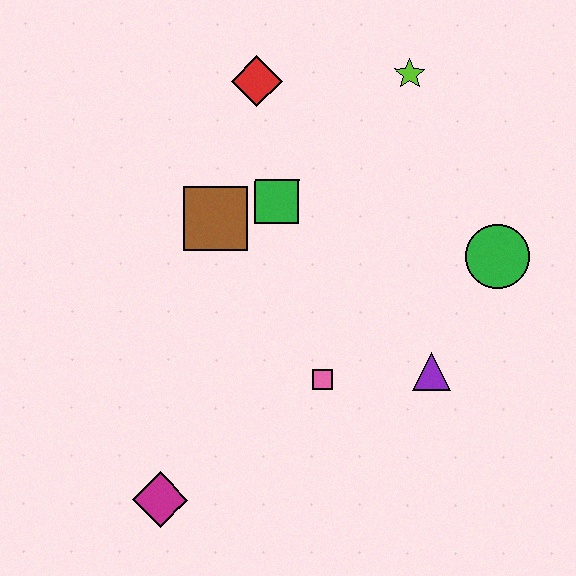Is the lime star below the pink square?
No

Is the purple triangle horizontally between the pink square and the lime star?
No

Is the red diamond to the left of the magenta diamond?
No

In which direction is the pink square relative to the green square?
The pink square is below the green square.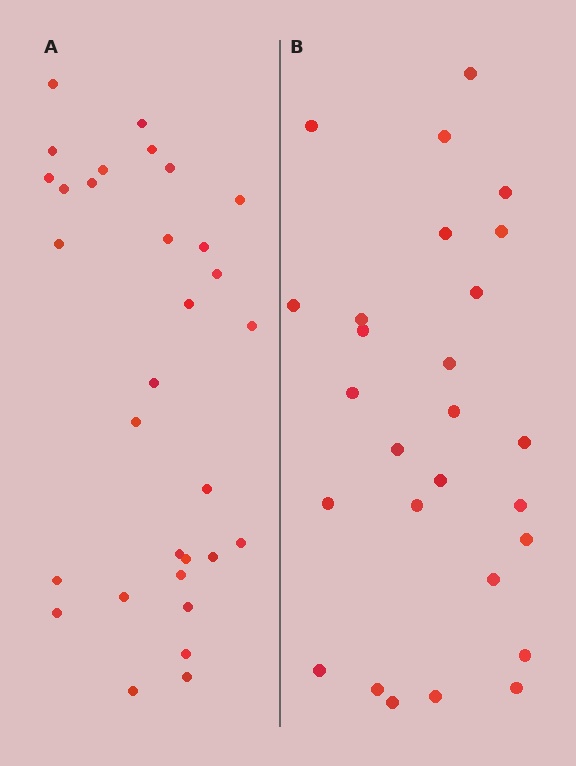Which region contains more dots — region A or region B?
Region A (the left region) has more dots.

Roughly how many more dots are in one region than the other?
Region A has about 4 more dots than region B.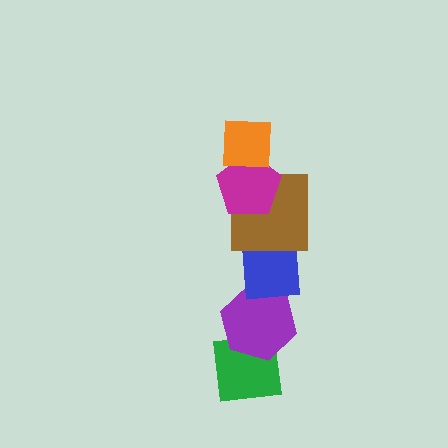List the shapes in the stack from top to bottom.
From top to bottom: the orange square, the magenta pentagon, the brown square, the blue square, the purple hexagon, the green square.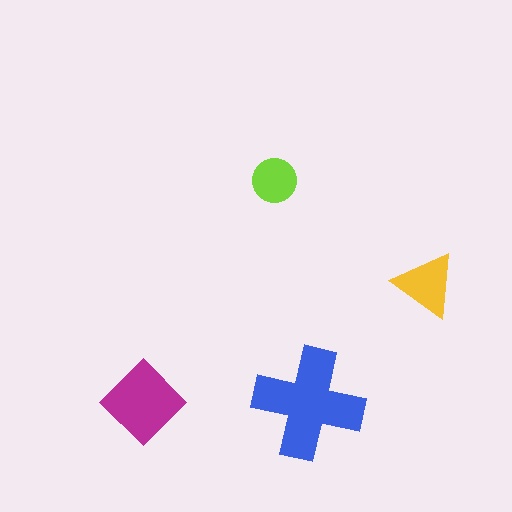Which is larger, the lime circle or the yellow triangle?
The yellow triangle.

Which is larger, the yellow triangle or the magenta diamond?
The magenta diamond.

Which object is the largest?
The blue cross.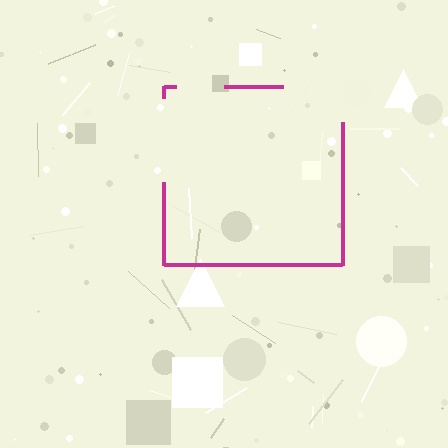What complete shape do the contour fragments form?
The contour fragments form a square.